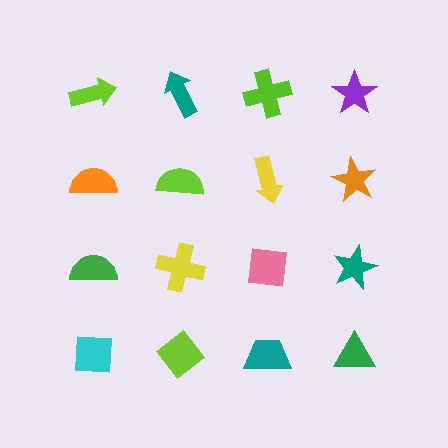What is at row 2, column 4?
An orange star.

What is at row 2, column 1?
An orange semicircle.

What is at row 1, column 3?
A lime cross.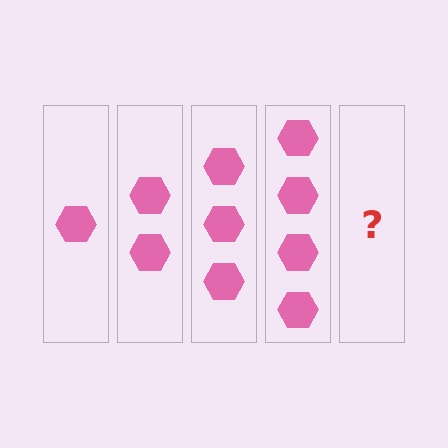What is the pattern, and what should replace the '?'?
The pattern is that each step adds one more hexagon. The '?' should be 5 hexagons.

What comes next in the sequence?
The next element should be 5 hexagons.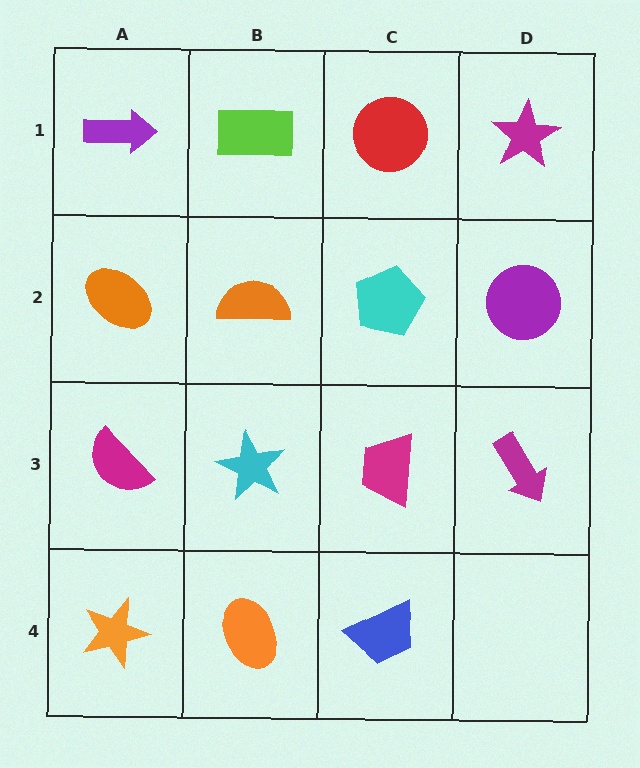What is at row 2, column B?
An orange semicircle.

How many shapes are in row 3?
4 shapes.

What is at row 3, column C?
A magenta trapezoid.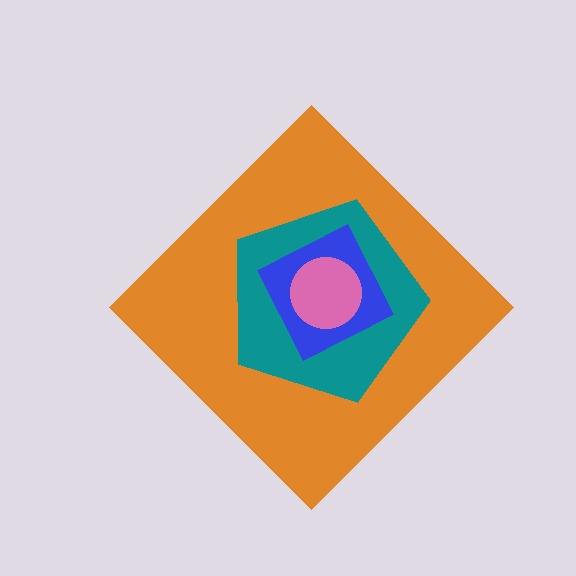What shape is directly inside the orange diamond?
The teal pentagon.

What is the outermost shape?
The orange diamond.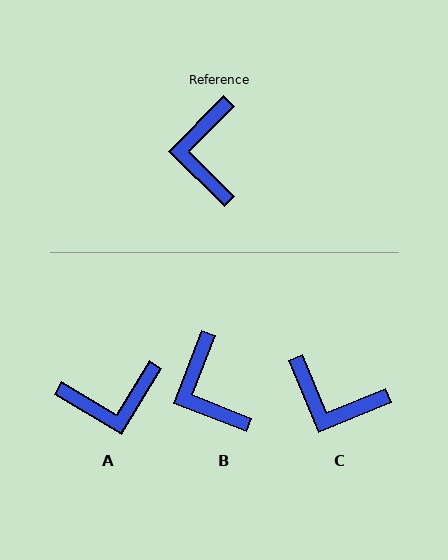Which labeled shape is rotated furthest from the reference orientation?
A, about 104 degrees away.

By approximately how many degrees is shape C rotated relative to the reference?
Approximately 67 degrees counter-clockwise.